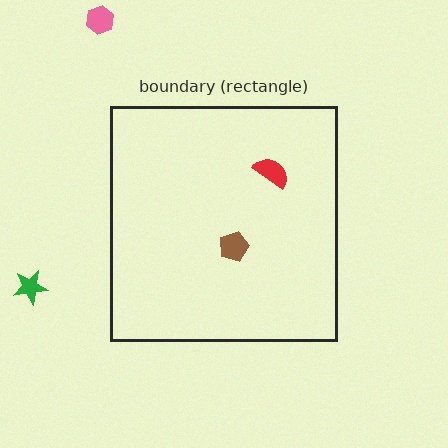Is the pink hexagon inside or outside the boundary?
Outside.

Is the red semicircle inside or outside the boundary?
Inside.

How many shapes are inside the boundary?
2 inside, 2 outside.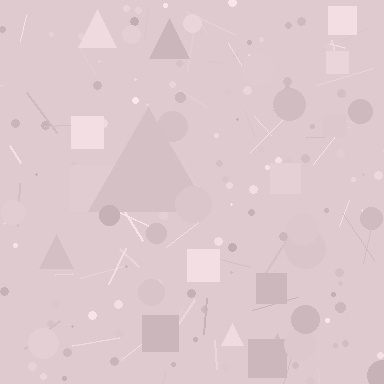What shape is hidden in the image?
A triangle is hidden in the image.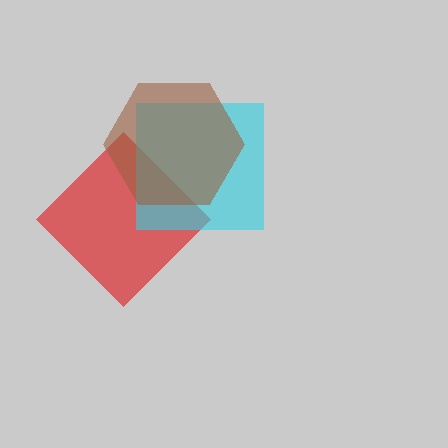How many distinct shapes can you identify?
There are 3 distinct shapes: a red diamond, a cyan square, a brown hexagon.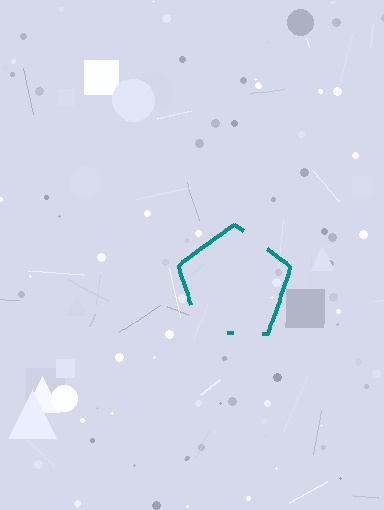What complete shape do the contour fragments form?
The contour fragments form a pentagon.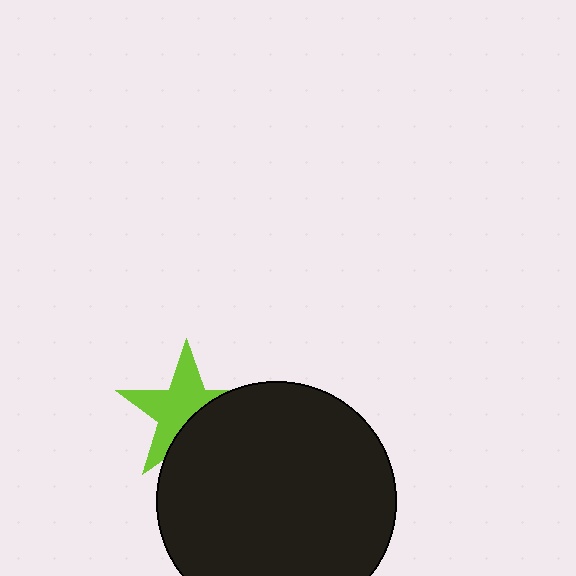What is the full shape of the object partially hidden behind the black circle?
The partially hidden object is a lime star.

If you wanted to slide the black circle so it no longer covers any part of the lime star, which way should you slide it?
Slide it toward the lower-right — that is the most direct way to separate the two shapes.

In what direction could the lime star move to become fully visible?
The lime star could move toward the upper-left. That would shift it out from behind the black circle entirely.